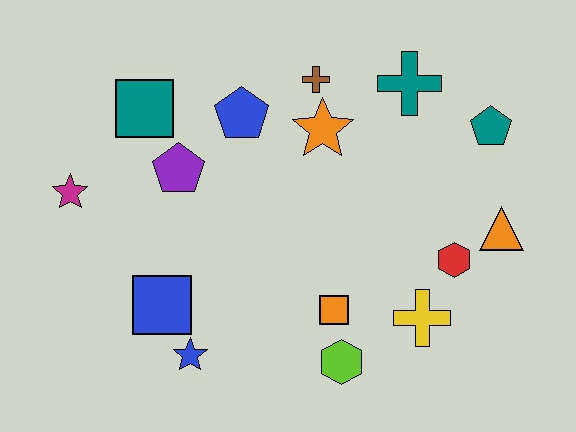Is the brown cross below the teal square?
No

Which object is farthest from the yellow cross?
The magenta star is farthest from the yellow cross.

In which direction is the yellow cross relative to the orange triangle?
The yellow cross is below the orange triangle.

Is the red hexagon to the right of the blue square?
Yes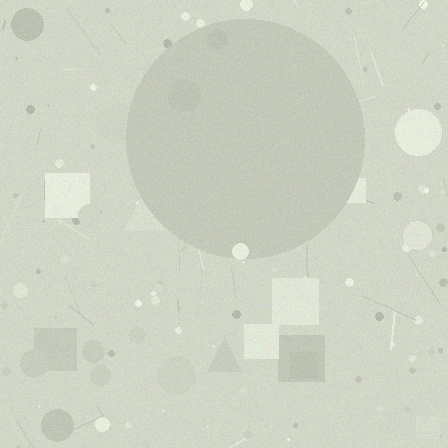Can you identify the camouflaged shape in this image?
The camouflaged shape is a circle.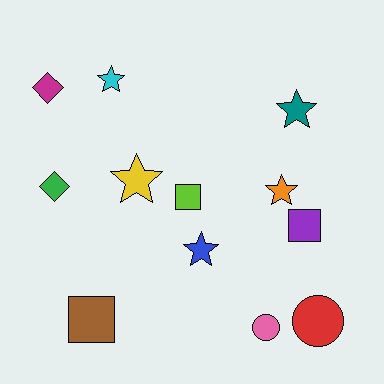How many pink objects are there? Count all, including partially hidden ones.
There is 1 pink object.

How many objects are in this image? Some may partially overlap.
There are 12 objects.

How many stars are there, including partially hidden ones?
There are 5 stars.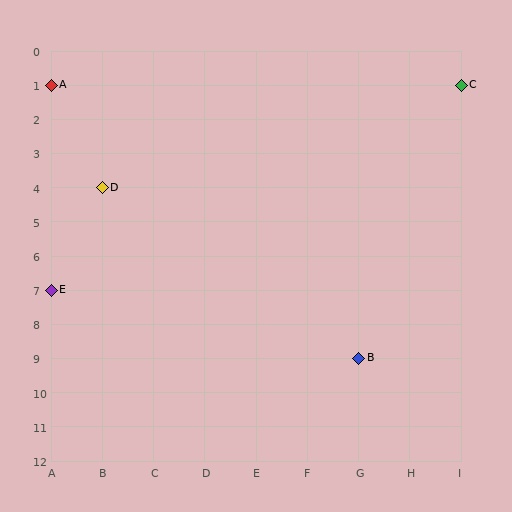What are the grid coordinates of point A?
Point A is at grid coordinates (A, 1).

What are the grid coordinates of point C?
Point C is at grid coordinates (I, 1).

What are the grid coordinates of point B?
Point B is at grid coordinates (G, 9).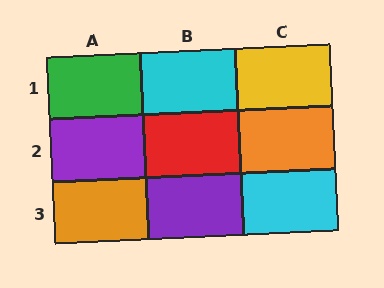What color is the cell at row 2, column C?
Orange.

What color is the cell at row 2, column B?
Red.